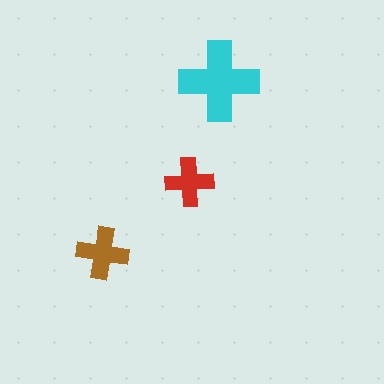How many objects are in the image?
There are 3 objects in the image.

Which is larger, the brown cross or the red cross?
The brown one.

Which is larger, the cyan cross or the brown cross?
The cyan one.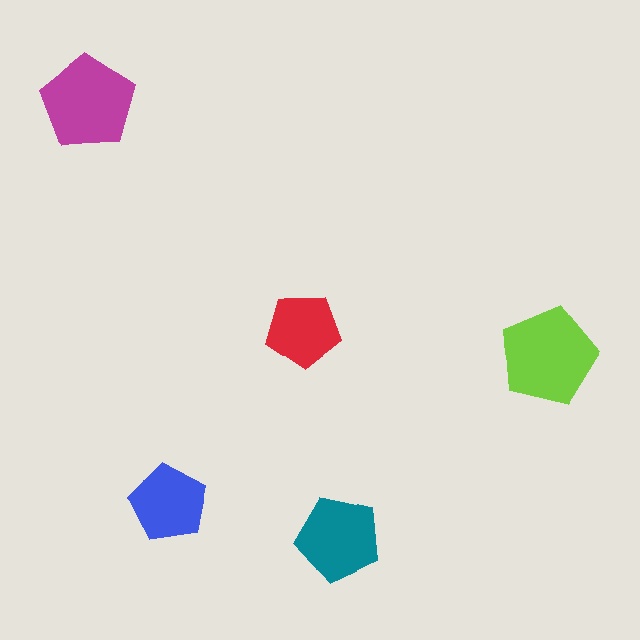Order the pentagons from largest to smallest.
the lime one, the magenta one, the teal one, the blue one, the red one.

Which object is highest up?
The magenta pentagon is topmost.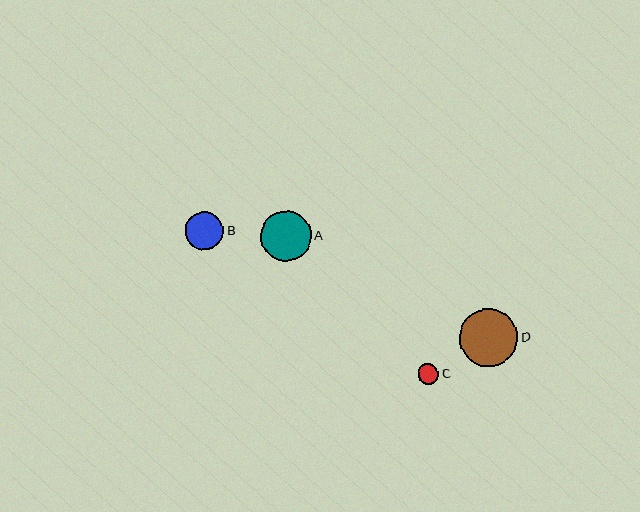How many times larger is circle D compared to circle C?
Circle D is approximately 2.8 times the size of circle C.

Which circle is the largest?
Circle D is the largest with a size of approximately 58 pixels.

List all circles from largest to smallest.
From largest to smallest: D, A, B, C.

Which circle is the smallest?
Circle C is the smallest with a size of approximately 20 pixels.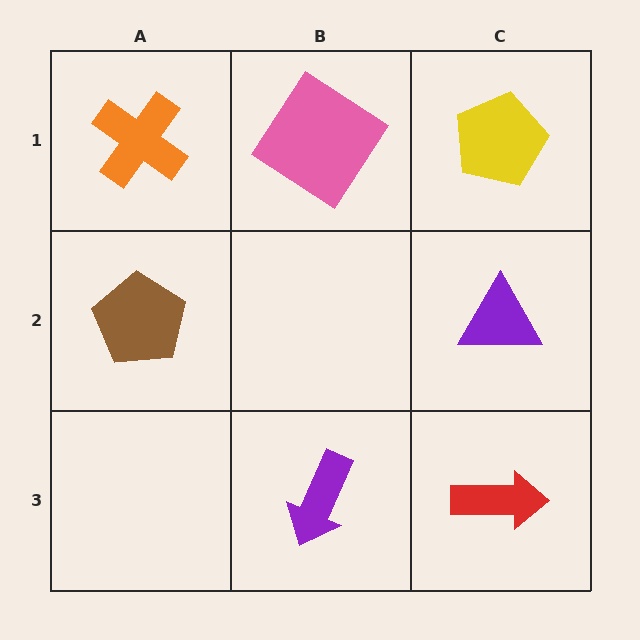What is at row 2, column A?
A brown pentagon.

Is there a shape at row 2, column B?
No, that cell is empty.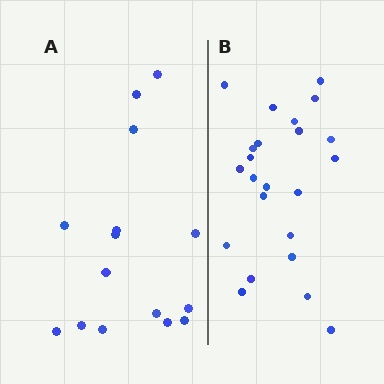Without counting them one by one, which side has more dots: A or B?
Region B (the right region) has more dots.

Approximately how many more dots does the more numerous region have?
Region B has roughly 8 or so more dots than region A.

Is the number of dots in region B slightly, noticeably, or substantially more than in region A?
Region B has substantially more. The ratio is roughly 1.5 to 1.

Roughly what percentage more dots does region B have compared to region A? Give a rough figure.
About 55% more.